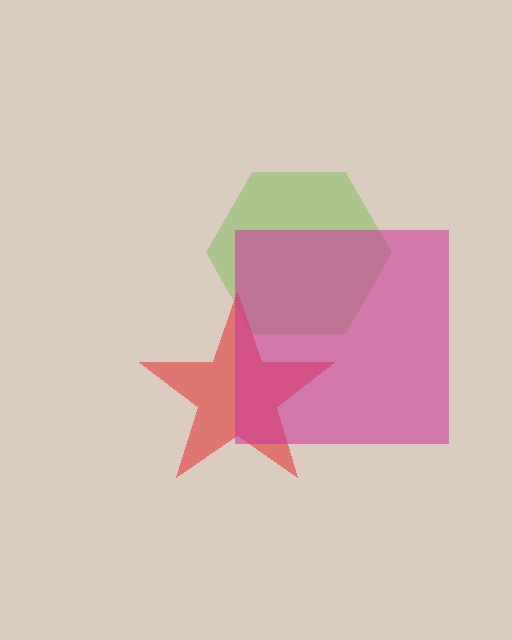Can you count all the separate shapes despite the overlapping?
Yes, there are 3 separate shapes.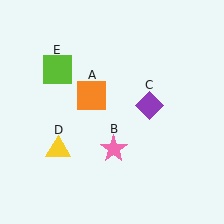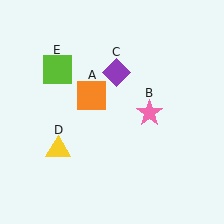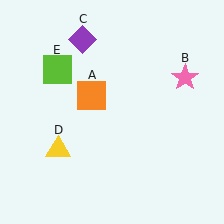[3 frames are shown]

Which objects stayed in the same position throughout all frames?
Orange square (object A) and yellow triangle (object D) and lime square (object E) remained stationary.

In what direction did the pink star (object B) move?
The pink star (object B) moved up and to the right.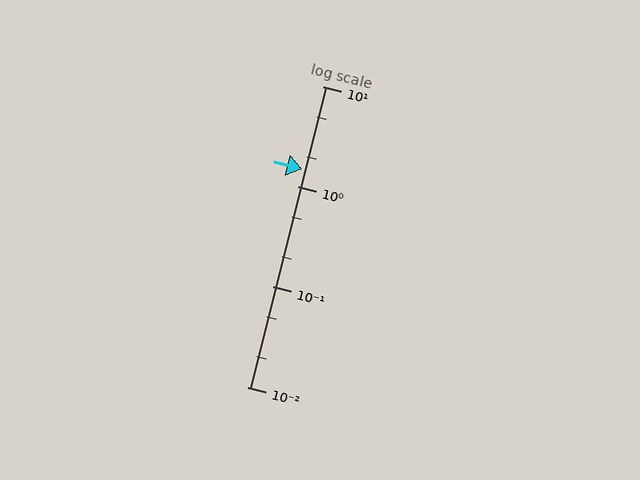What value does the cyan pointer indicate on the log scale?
The pointer indicates approximately 1.5.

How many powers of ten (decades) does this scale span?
The scale spans 3 decades, from 0.01 to 10.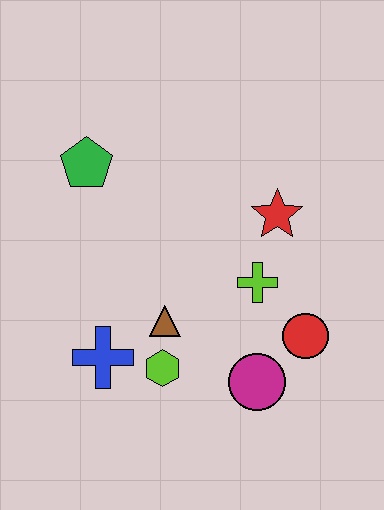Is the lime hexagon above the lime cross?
No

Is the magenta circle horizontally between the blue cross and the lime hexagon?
No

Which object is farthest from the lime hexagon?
The green pentagon is farthest from the lime hexagon.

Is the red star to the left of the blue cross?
No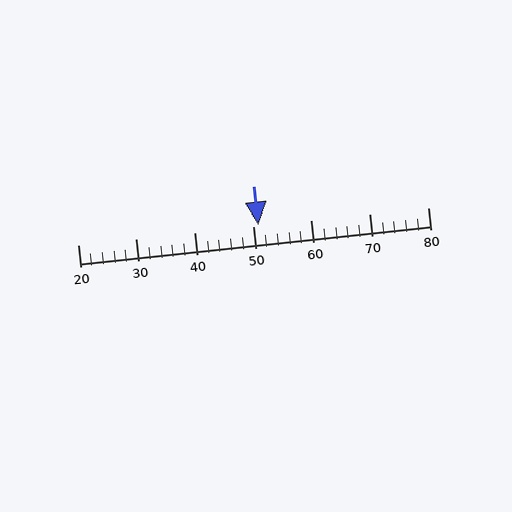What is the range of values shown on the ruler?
The ruler shows values from 20 to 80.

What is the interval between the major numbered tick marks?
The major tick marks are spaced 10 units apart.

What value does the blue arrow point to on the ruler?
The blue arrow points to approximately 51.